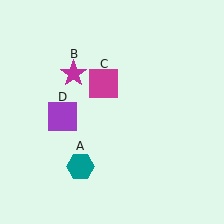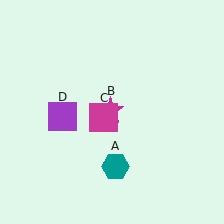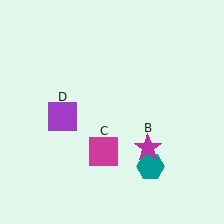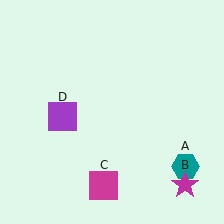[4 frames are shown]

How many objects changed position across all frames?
3 objects changed position: teal hexagon (object A), magenta star (object B), magenta square (object C).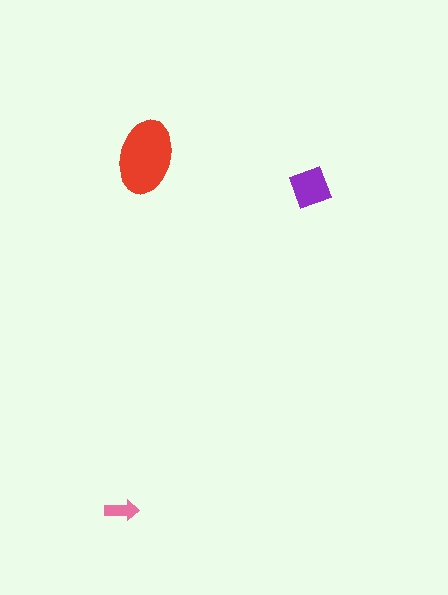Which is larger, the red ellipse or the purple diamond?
The red ellipse.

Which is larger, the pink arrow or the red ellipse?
The red ellipse.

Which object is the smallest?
The pink arrow.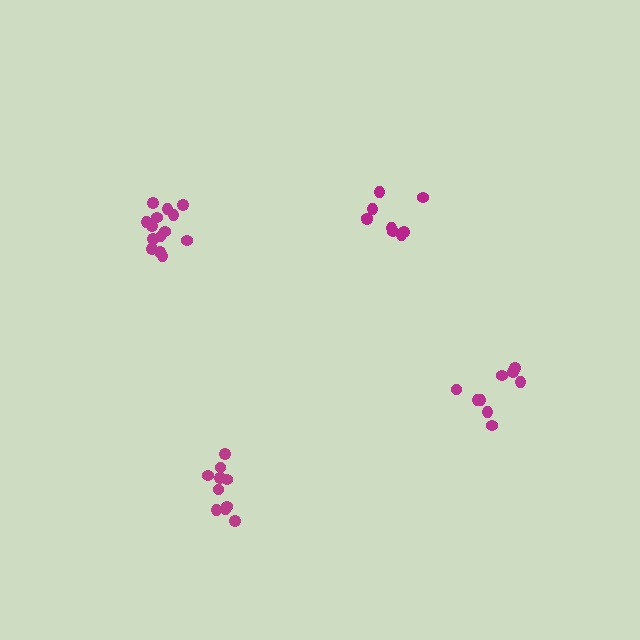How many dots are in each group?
Group 1: 14 dots, Group 2: 10 dots, Group 3: 9 dots, Group 4: 9 dots (42 total).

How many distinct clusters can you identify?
There are 4 distinct clusters.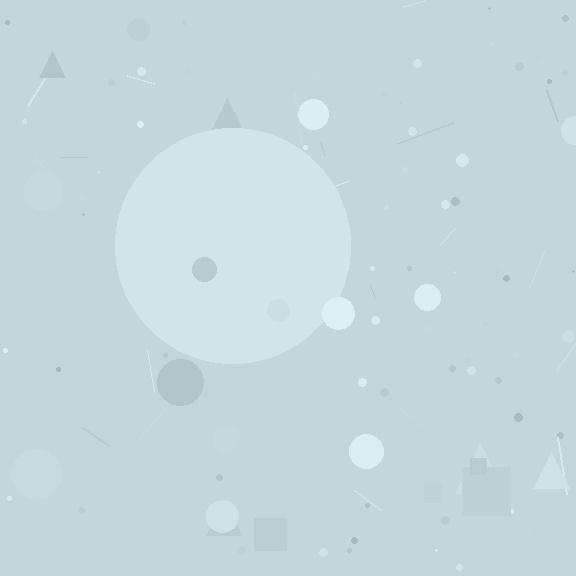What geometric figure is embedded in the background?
A circle is embedded in the background.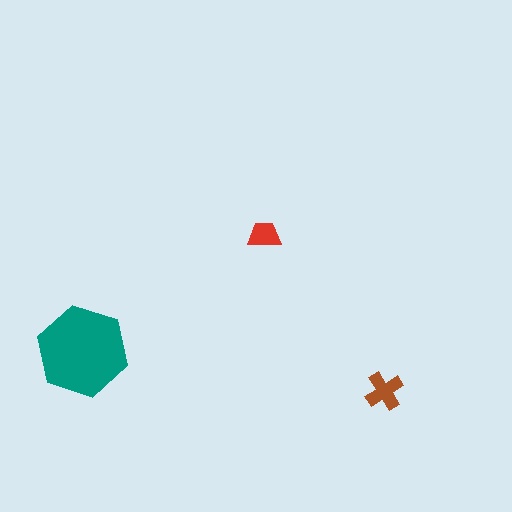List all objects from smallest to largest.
The red trapezoid, the brown cross, the teal hexagon.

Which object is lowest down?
The brown cross is bottommost.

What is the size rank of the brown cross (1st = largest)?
2nd.